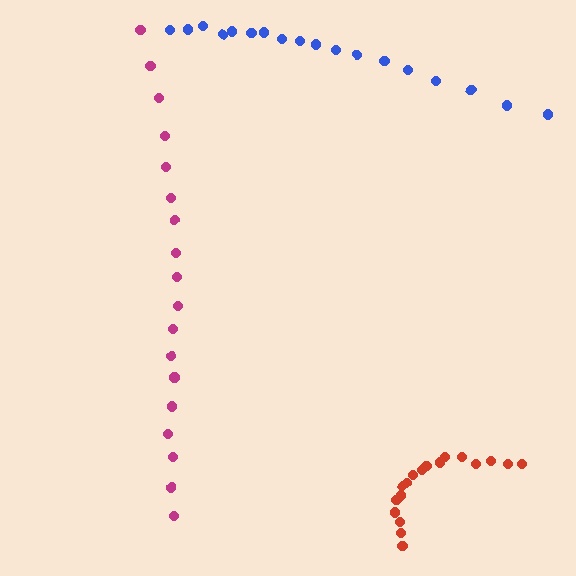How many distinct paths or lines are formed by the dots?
There are 3 distinct paths.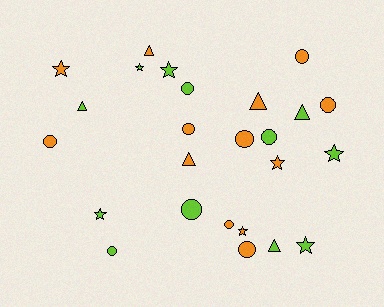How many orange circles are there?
There are 7 orange circles.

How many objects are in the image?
There are 25 objects.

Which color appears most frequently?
Orange, with 13 objects.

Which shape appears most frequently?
Circle, with 11 objects.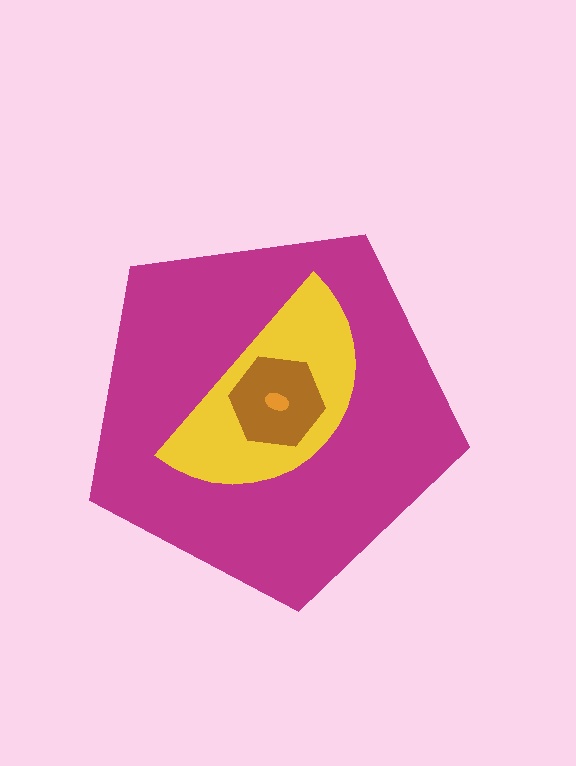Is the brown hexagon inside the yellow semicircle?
Yes.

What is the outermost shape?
The magenta pentagon.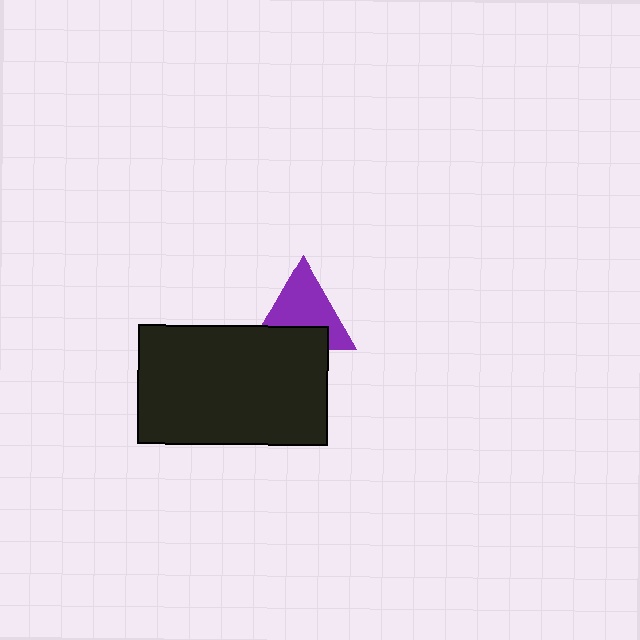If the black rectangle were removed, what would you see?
You would see the complete purple triangle.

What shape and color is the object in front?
The object in front is a black rectangle.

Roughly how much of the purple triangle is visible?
Most of it is visible (roughly 65%).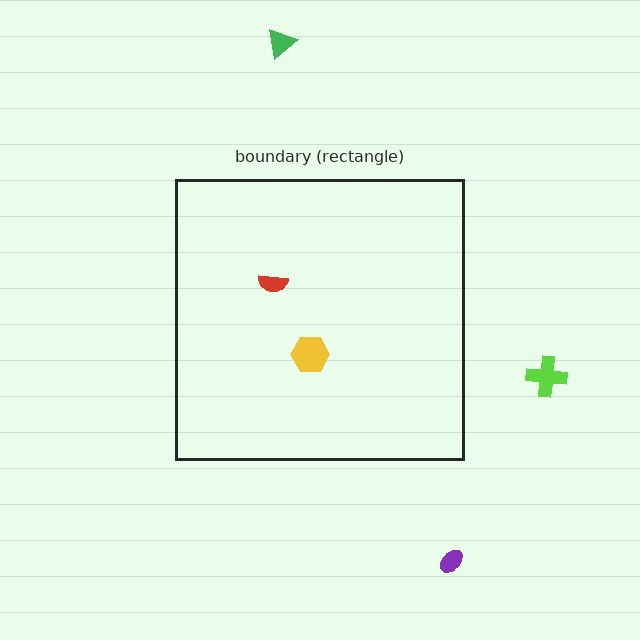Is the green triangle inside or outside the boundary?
Outside.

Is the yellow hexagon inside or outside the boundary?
Inside.